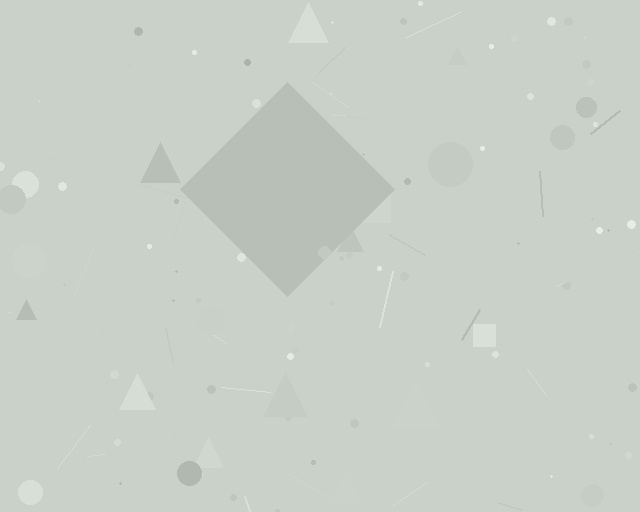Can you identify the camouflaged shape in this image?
The camouflaged shape is a diamond.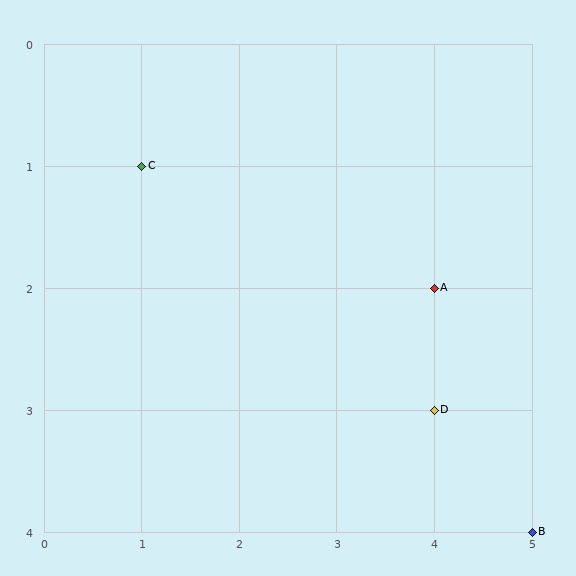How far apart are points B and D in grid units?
Points B and D are 1 column and 1 row apart (about 1.4 grid units diagonally).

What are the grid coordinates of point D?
Point D is at grid coordinates (4, 3).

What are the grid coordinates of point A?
Point A is at grid coordinates (4, 2).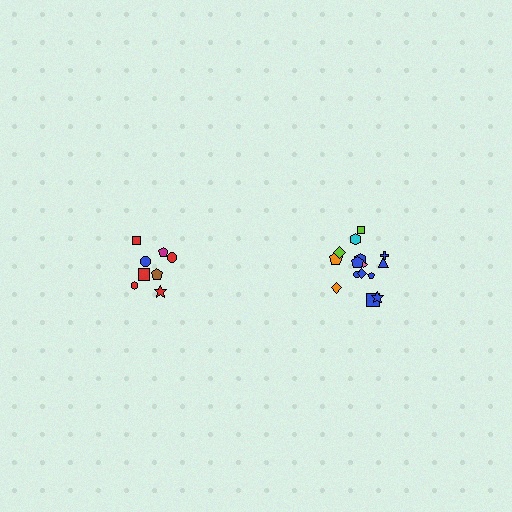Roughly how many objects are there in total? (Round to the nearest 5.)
Roughly 25 objects in total.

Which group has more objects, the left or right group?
The right group.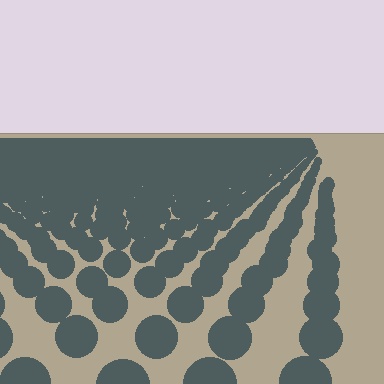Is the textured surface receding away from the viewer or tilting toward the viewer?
The surface is receding away from the viewer. Texture elements get smaller and denser toward the top.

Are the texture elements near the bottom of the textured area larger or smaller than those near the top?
Larger. Near the bottom, elements are closer to the viewer and appear at a bigger on-screen size.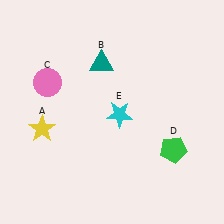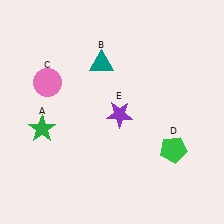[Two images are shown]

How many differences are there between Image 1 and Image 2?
There are 2 differences between the two images.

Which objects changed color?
A changed from yellow to green. E changed from cyan to purple.